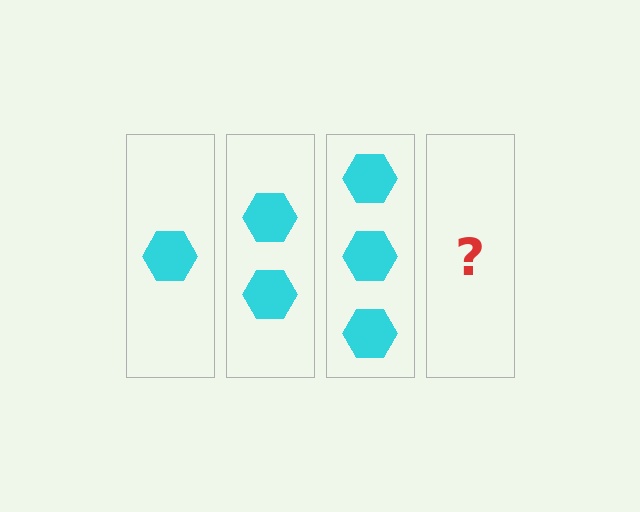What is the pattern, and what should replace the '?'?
The pattern is that each step adds one more hexagon. The '?' should be 4 hexagons.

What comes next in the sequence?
The next element should be 4 hexagons.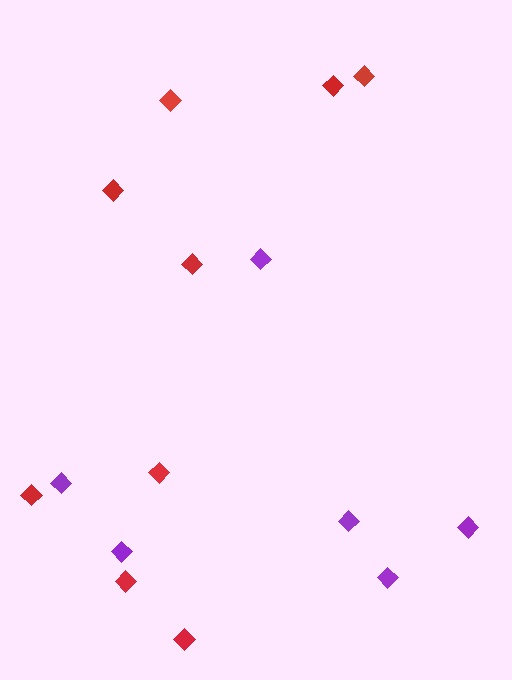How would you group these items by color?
There are 2 groups: one group of red diamonds (9) and one group of purple diamonds (6).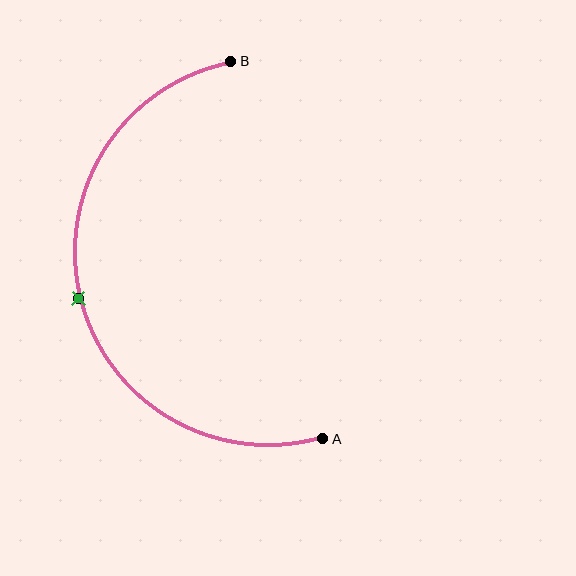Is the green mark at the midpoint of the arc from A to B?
Yes. The green mark lies on the arc at equal arc-length from both A and B — it is the arc midpoint.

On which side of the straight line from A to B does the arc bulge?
The arc bulges to the left of the straight line connecting A and B.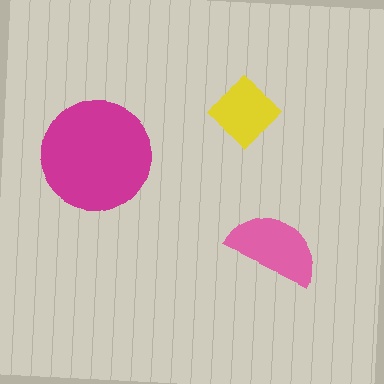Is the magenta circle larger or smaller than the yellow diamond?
Larger.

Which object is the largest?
The magenta circle.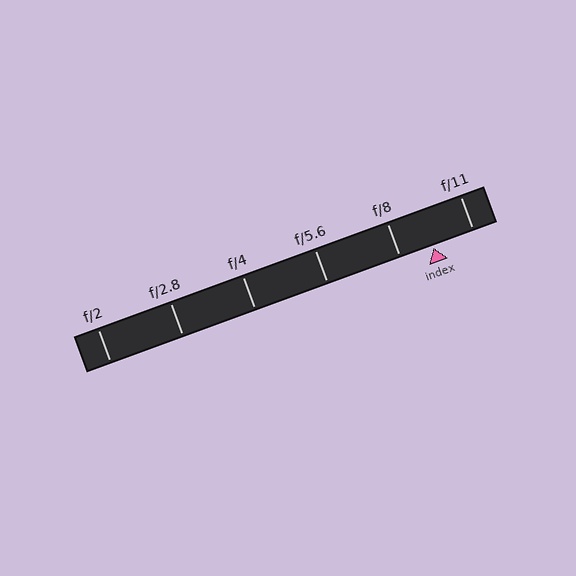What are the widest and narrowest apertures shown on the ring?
The widest aperture shown is f/2 and the narrowest is f/11.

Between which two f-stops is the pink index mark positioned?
The index mark is between f/8 and f/11.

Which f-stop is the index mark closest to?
The index mark is closest to f/8.